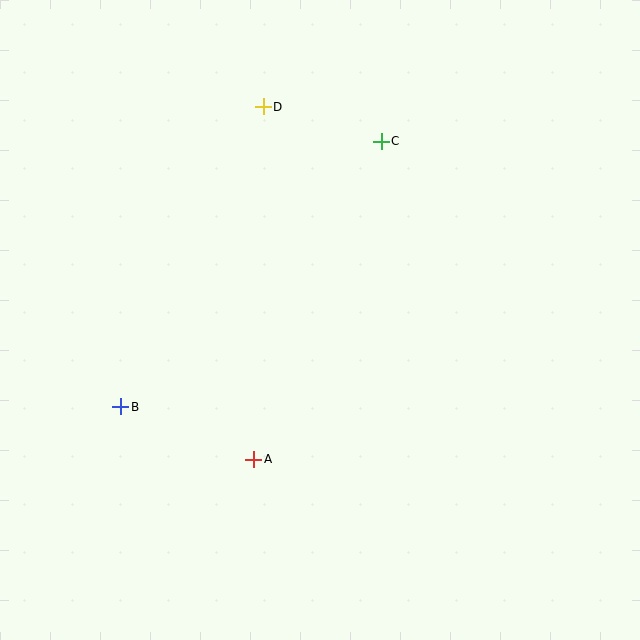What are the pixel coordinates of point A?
Point A is at (254, 459).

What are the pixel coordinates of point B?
Point B is at (121, 407).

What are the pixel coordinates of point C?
Point C is at (381, 141).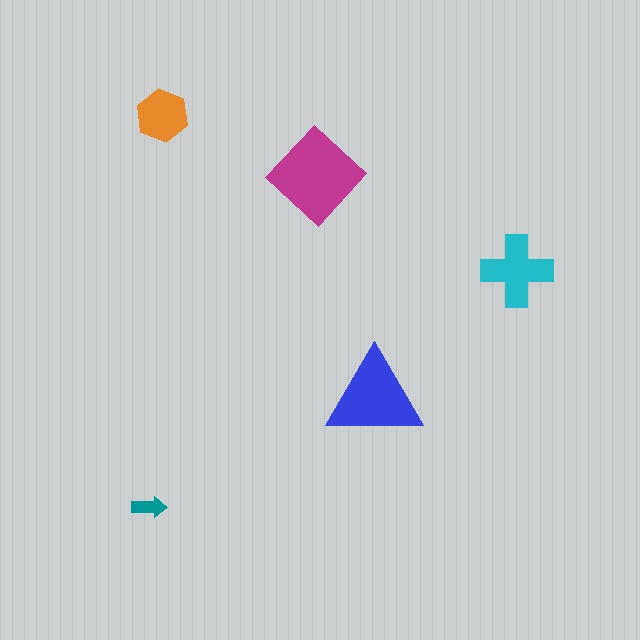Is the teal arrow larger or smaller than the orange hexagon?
Smaller.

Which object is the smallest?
The teal arrow.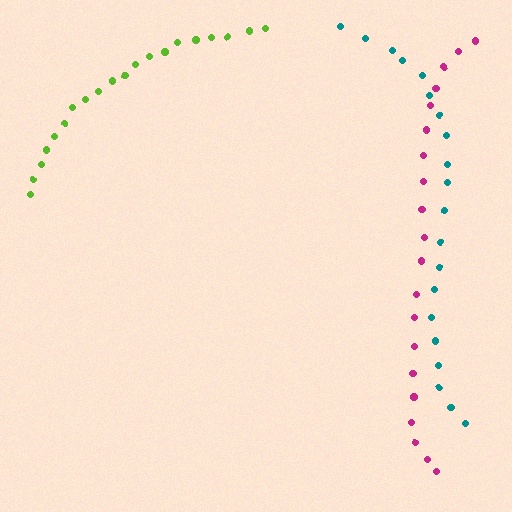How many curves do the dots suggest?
There are 3 distinct paths.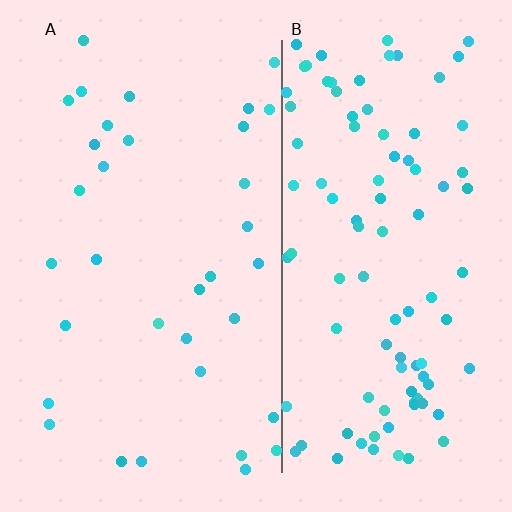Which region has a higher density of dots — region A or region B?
B (the right).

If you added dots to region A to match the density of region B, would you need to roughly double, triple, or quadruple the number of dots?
Approximately triple.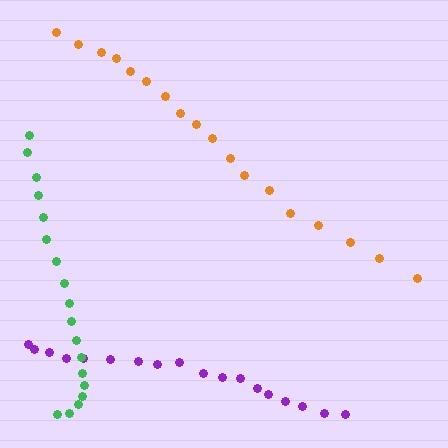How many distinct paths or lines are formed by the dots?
There are 3 distinct paths.